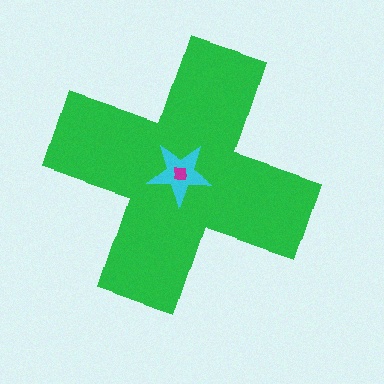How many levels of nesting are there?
3.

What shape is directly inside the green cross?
The cyan star.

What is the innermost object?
The magenta square.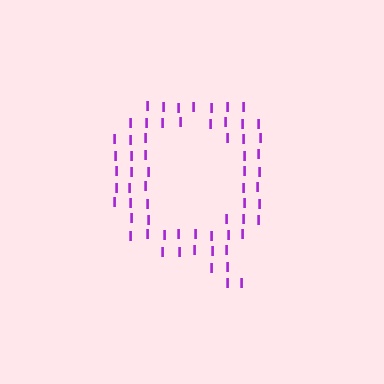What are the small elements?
The small elements are letter I's.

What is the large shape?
The large shape is the letter Q.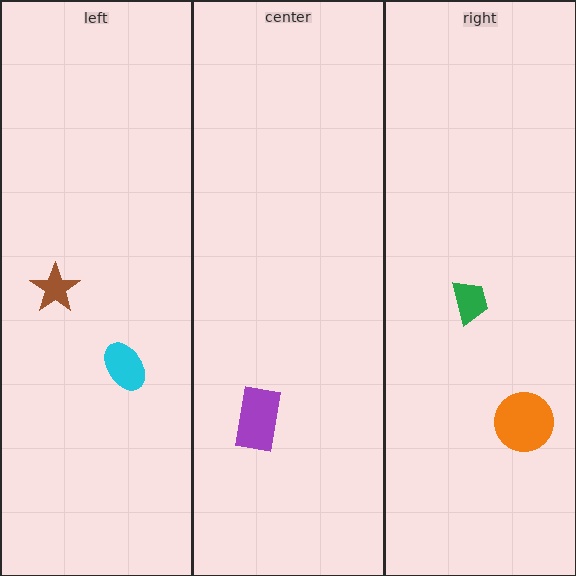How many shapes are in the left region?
2.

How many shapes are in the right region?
2.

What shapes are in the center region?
The purple rectangle.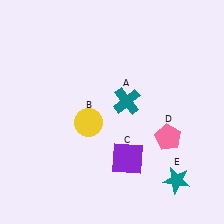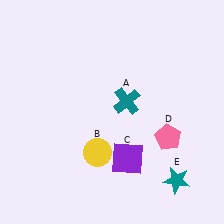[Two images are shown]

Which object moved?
The yellow circle (B) moved down.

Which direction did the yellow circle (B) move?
The yellow circle (B) moved down.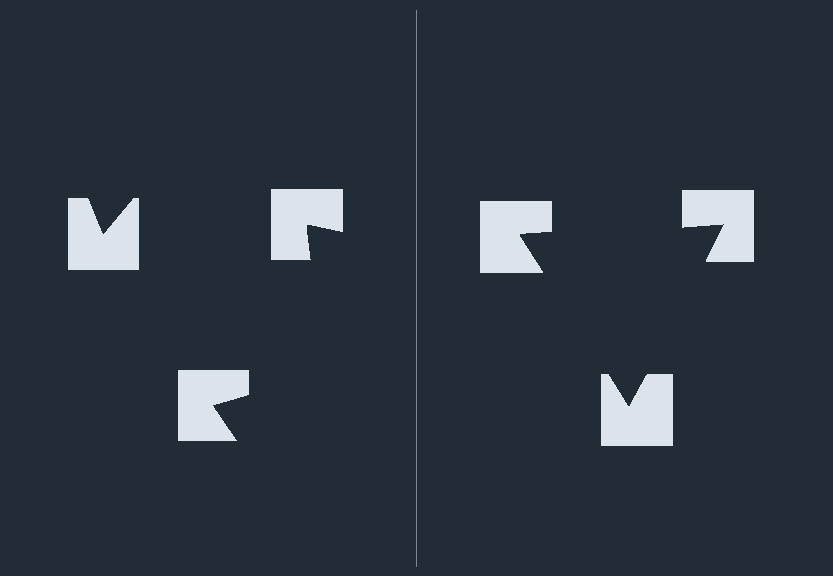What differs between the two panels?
The notched squares are positioned identically on both sides; only the wedge orientations differ. On the right they align to a triangle; on the left they are misaligned.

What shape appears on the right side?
An illusory triangle.